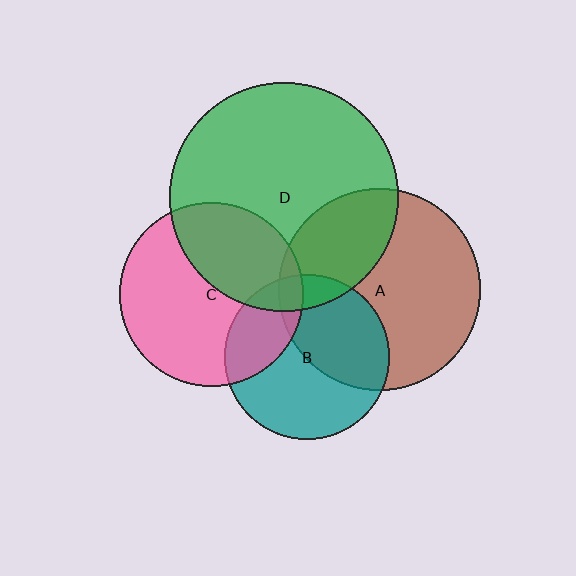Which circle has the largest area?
Circle D (green).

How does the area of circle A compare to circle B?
Approximately 1.5 times.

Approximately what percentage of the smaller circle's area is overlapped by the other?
Approximately 5%.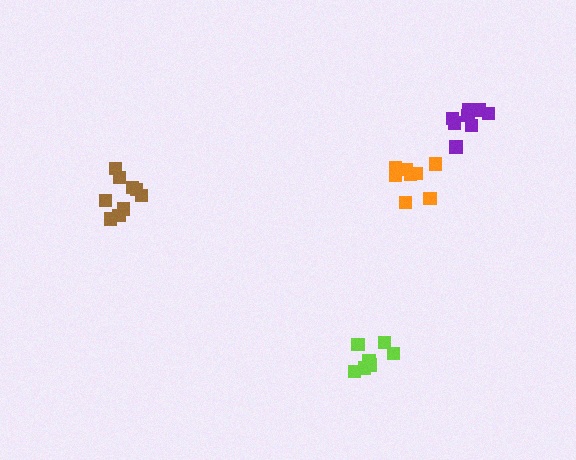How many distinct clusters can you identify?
There are 4 distinct clusters.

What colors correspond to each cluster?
The clusters are colored: purple, orange, brown, lime.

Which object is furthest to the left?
The brown cluster is leftmost.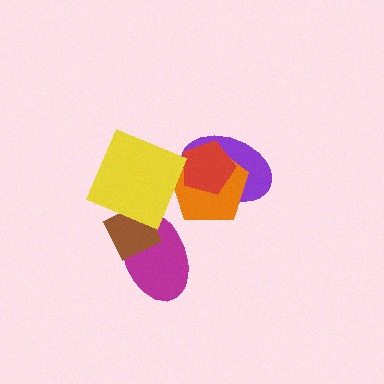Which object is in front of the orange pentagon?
The red pentagon is in front of the orange pentagon.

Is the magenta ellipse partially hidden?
Yes, it is partially covered by another shape.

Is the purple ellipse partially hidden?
Yes, it is partially covered by another shape.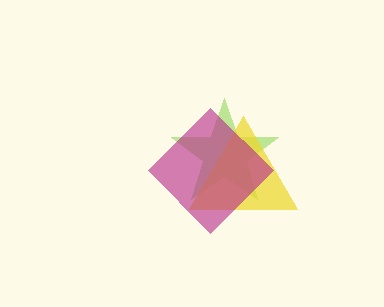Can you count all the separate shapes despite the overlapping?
Yes, there are 3 separate shapes.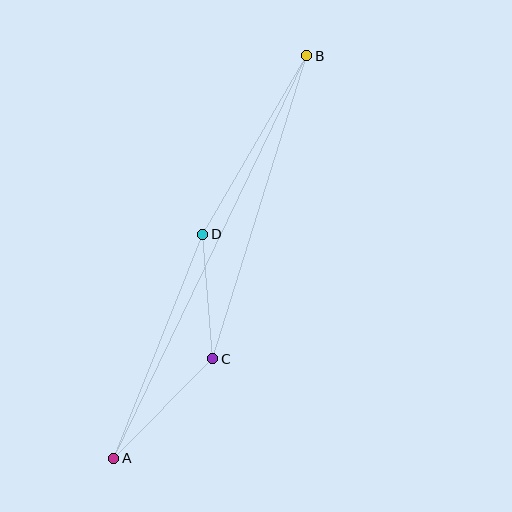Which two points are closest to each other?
Points C and D are closest to each other.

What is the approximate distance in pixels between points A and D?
The distance between A and D is approximately 241 pixels.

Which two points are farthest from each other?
Points A and B are farthest from each other.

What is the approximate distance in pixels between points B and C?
The distance between B and C is approximately 317 pixels.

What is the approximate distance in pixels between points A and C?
The distance between A and C is approximately 140 pixels.